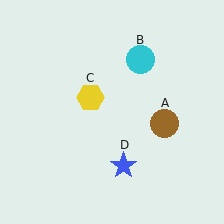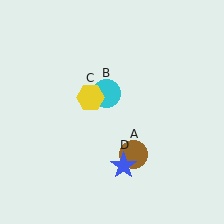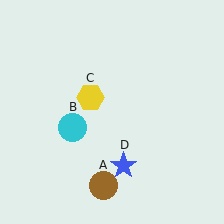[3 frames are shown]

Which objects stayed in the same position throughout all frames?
Yellow hexagon (object C) and blue star (object D) remained stationary.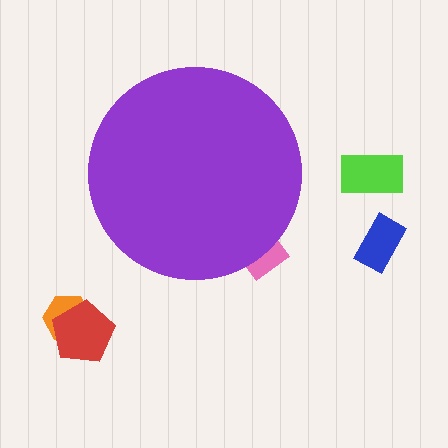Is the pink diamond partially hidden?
Yes, the pink diamond is partially hidden behind the purple circle.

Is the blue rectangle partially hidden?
No, the blue rectangle is fully visible.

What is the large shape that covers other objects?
A purple circle.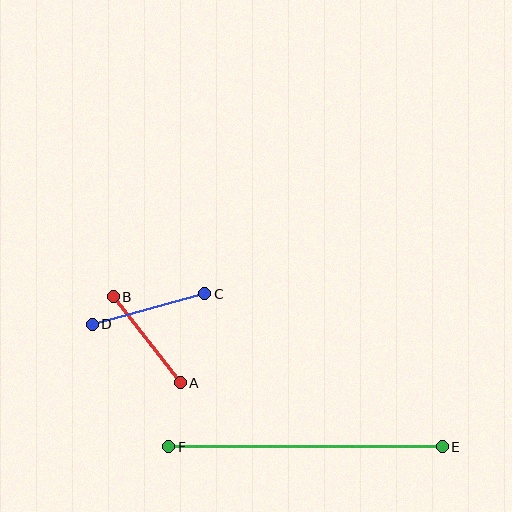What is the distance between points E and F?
The distance is approximately 274 pixels.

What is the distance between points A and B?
The distance is approximately 109 pixels.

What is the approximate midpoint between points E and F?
The midpoint is at approximately (305, 447) pixels.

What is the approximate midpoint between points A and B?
The midpoint is at approximately (147, 340) pixels.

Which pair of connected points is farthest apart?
Points E and F are farthest apart.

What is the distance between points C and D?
The distance is approximately 117 pixels.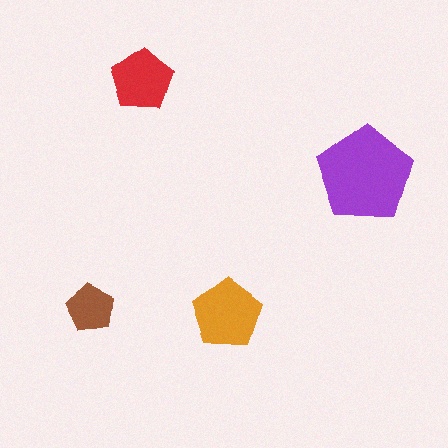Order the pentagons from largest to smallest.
the purple one, the orange one, the red one, the brown one.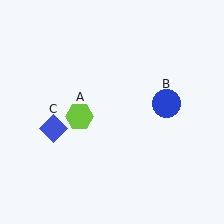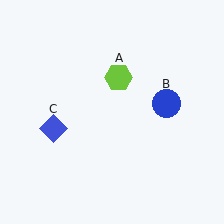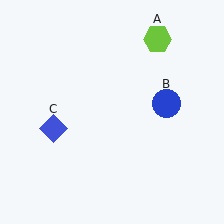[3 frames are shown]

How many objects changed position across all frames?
1 object changed position: lime hexagon (object A).